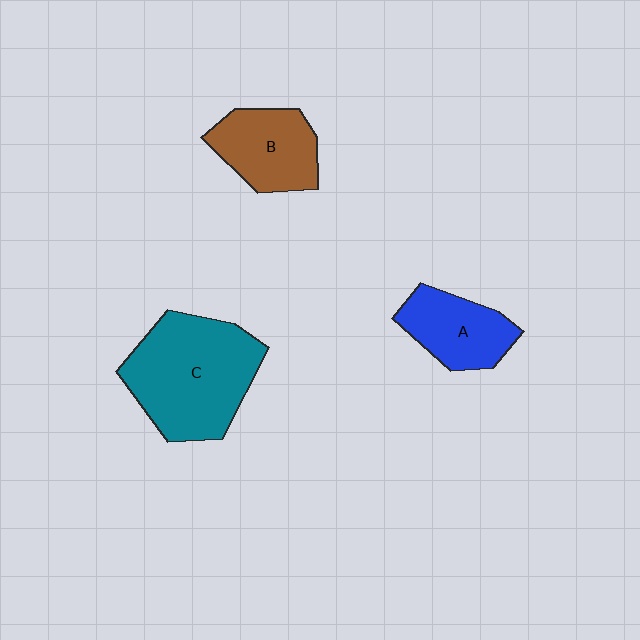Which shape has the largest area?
Shape C (teal).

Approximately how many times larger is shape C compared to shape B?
Approximately 1.8 times.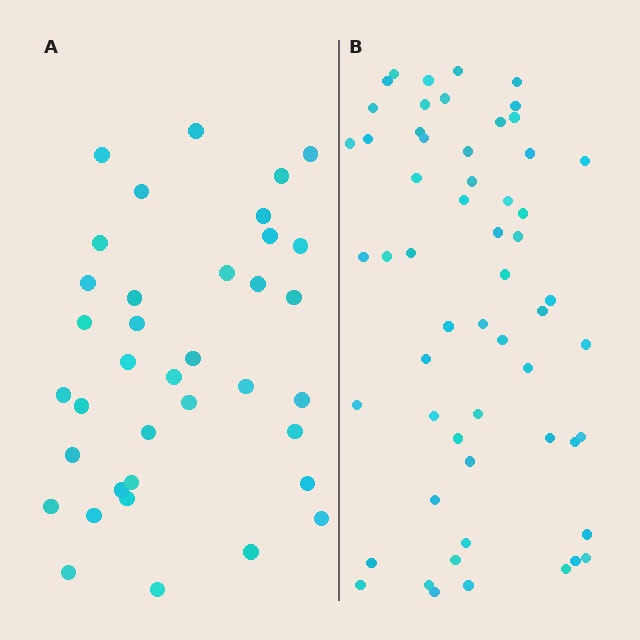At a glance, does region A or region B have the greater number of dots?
Region B (the right region) has more dots.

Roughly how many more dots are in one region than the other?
Region B has approximately 20 more dots than region A.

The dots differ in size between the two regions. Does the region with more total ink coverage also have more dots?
No. Region A has more total ink coverage because its dots are larger, but region B actually contains more individual dots. Total area can be misleading — the number of items is what matters here.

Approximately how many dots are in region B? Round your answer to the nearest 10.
About 60 dots. (The exact count is 57, which rounds to 60.)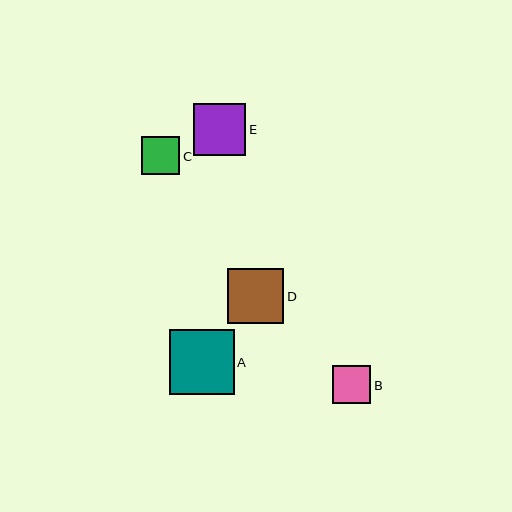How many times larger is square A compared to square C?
Square A is approximately 1.7 times the size of square C.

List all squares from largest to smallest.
From largest to smallest: A, D, E, C, B.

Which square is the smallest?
Square B is the smallest with a size of approximately 38 pixels.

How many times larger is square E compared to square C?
Square E is approximately 1.4 times the size of square C.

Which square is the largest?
Square A is the largest with a size of approximately 65 pixels.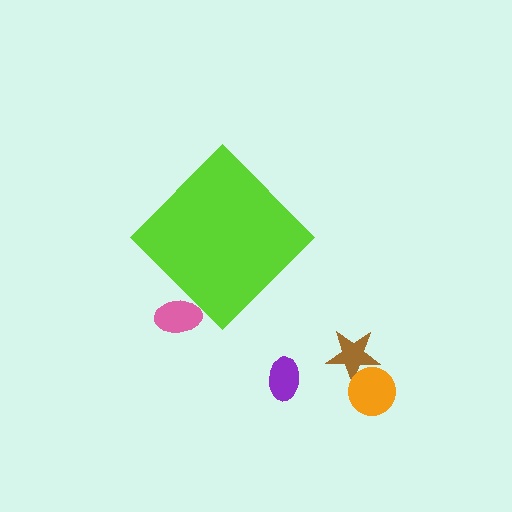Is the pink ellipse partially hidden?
Yes, the pink ellipse is partially hidden behind the lime diamond.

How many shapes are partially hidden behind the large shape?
1 shape is partially hidden.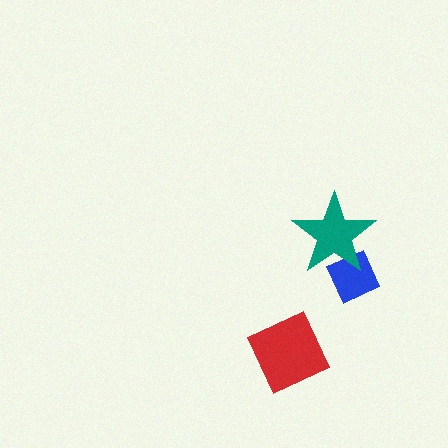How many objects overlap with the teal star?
1 object overlaps with the teal star.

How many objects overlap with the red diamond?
0 objects overlap with the red diamond.